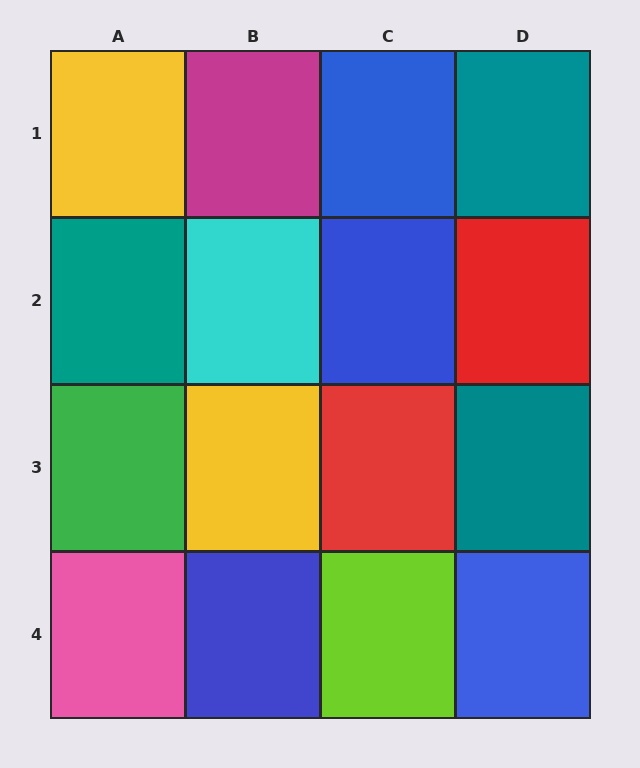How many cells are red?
2 cells are red.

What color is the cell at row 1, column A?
Yellow.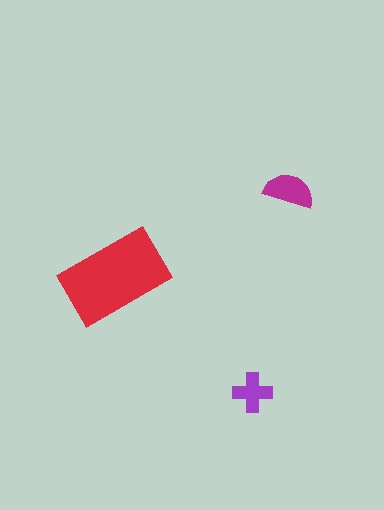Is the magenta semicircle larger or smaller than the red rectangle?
Smaller.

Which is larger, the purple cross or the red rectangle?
The red rectangle.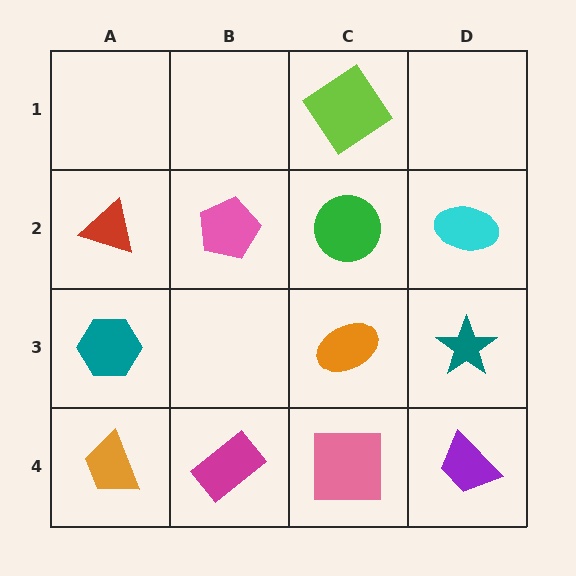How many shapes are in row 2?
4 shapes.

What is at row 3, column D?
A teal star.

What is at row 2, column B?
A pink pentagon.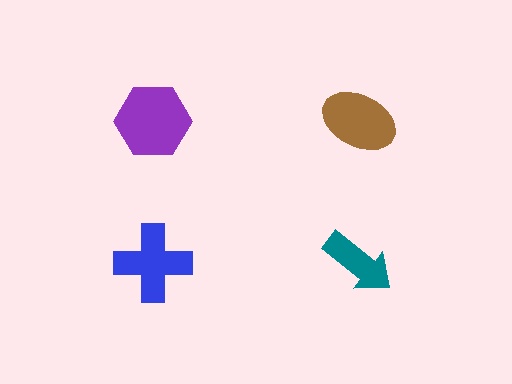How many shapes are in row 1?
2 shapes.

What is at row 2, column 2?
A teal arrow.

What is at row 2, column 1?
A blue cross.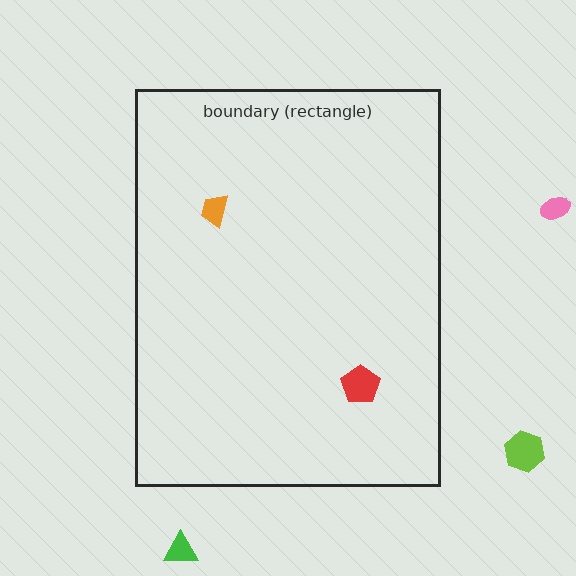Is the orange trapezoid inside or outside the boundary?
Inside.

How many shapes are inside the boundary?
2 inside, 3 outside.